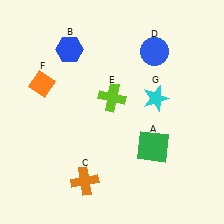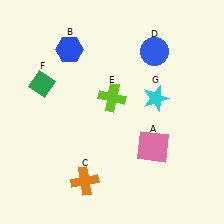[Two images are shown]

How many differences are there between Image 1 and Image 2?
There are 2 differences between the two images.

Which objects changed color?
A changed from green to pink. F changed from orange to green.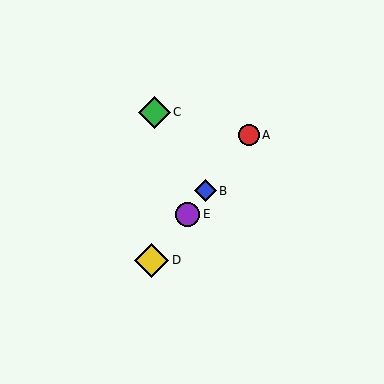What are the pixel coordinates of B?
Object B is at (206, 191).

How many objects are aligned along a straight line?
4 objects (A, B, D, E) are aligned along a straight line.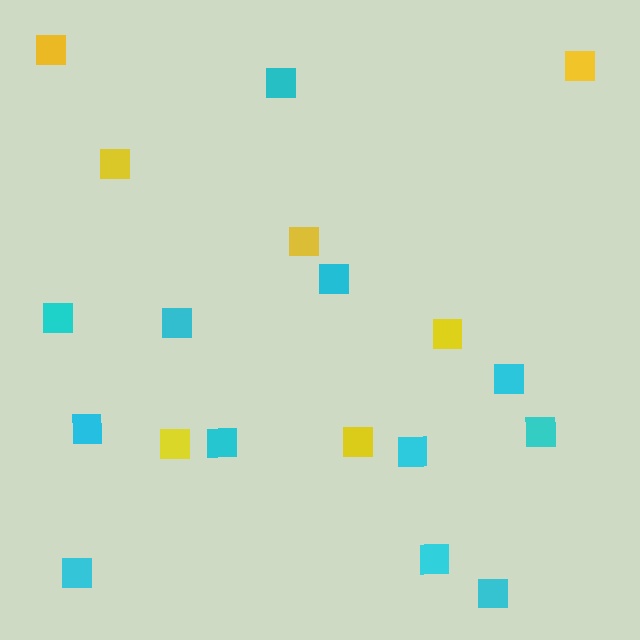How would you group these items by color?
There are 2 groups: one group of cyan squares (12) and one group of yellow squares (7).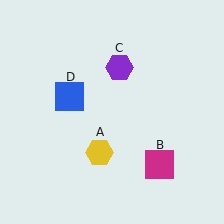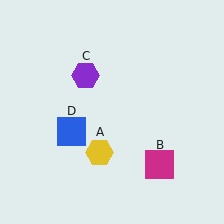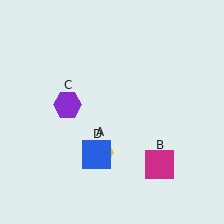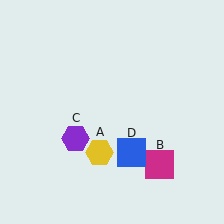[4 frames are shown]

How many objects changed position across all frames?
2 objects changed position: purple hexagon (object C), blue square (object D).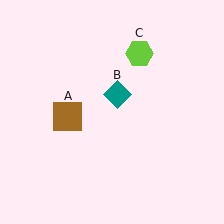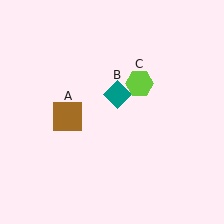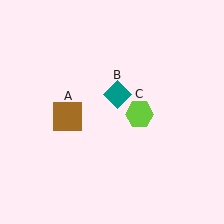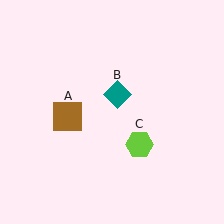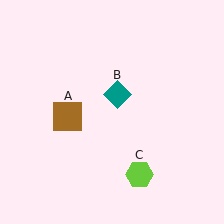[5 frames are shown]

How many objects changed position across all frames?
1 object changed position: lime hexagon (object C).